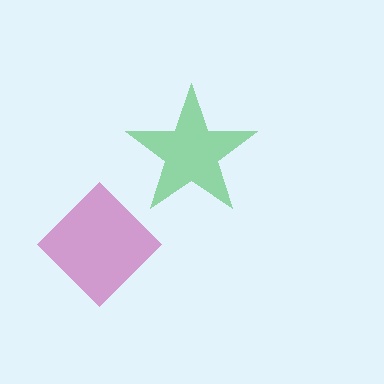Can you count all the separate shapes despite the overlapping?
Yes, there are 2 separate shapes.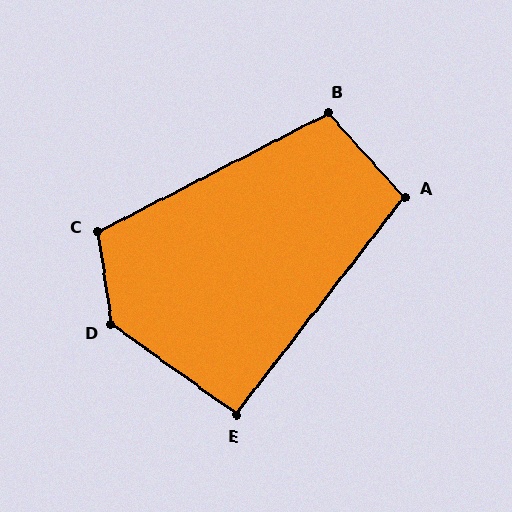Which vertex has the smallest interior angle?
E, at approximately 92 degrees.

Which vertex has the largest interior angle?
D, at approximately 134 degrees.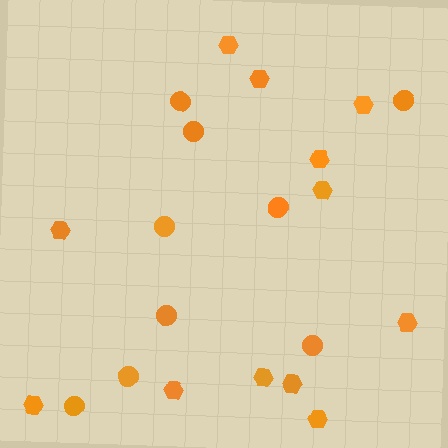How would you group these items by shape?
There are 2 groups: one group of hexagons (12) and one group of circles (9).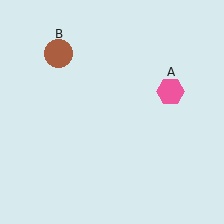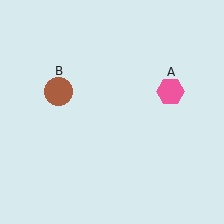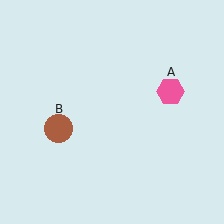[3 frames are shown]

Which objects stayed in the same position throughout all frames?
Pink hexagon (object A) remained stationary.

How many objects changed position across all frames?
1 object changed position: brown circle (object B).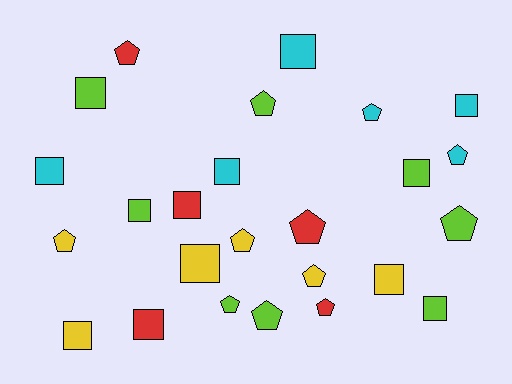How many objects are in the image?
There are 25 objects.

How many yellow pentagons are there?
There are 3 yellow pentagons.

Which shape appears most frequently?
Square, with 13 objects.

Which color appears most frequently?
Lime, with 8 objects.